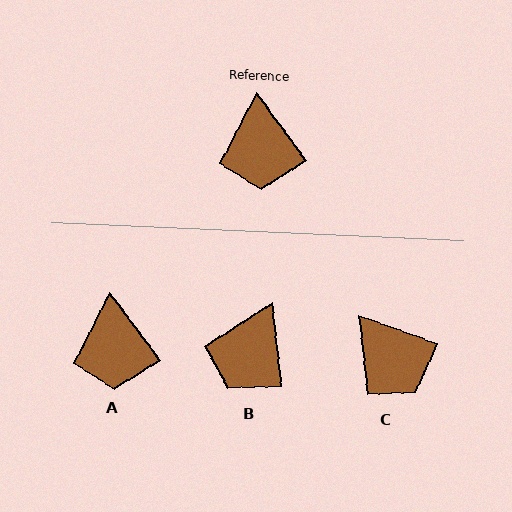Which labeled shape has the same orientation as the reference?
A.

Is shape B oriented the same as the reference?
No, it is off by about 30 degrees.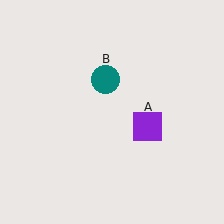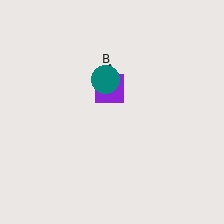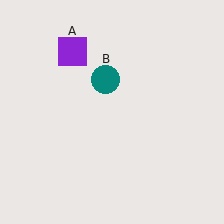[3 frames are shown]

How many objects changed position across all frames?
1 object changed position: purple square (object A).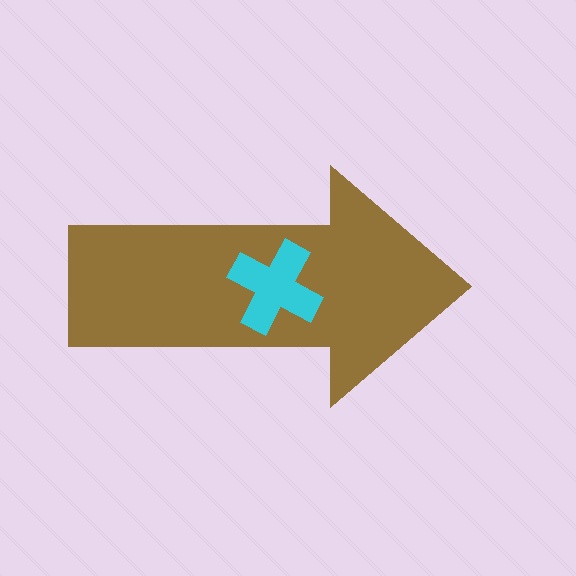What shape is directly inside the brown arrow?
The cyan cross.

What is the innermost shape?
The cyan cross.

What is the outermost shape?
The brown arrow.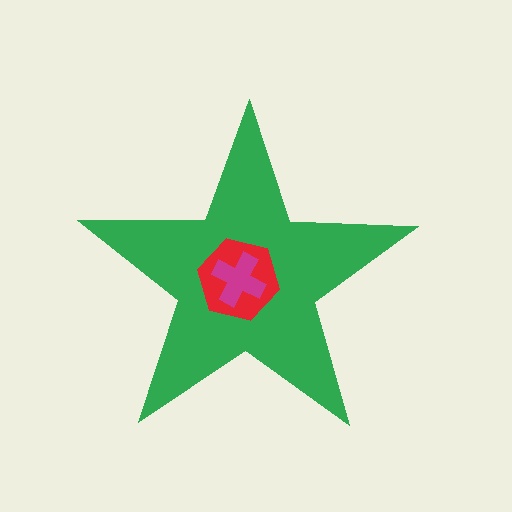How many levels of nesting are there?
3.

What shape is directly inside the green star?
The red hexagon.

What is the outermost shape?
The green star.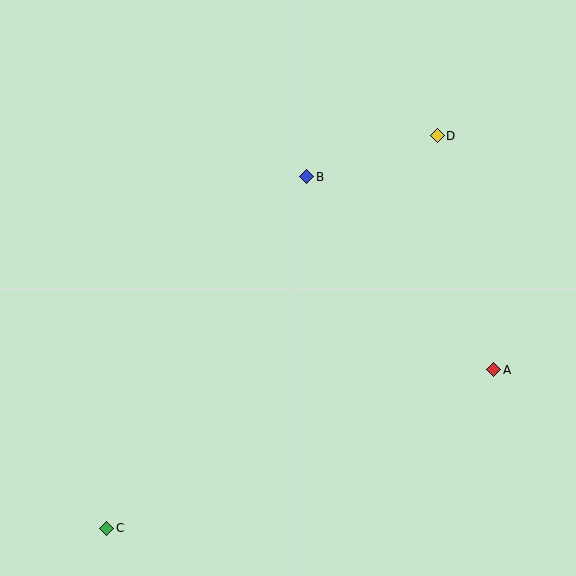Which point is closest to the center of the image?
Point B at (307, 177) is closest to the center.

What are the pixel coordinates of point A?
Point A is at (494, 370).